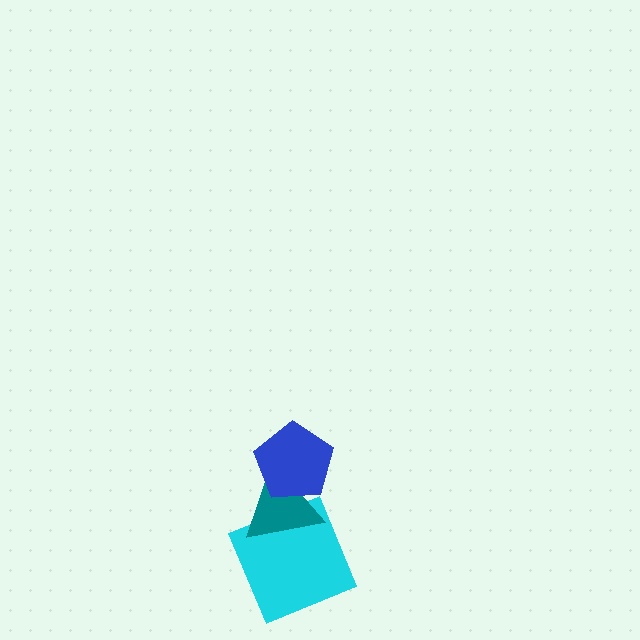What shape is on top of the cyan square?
The teal triangle is on top of the cyan square.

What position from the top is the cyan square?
The cyan square is 3rd from the top.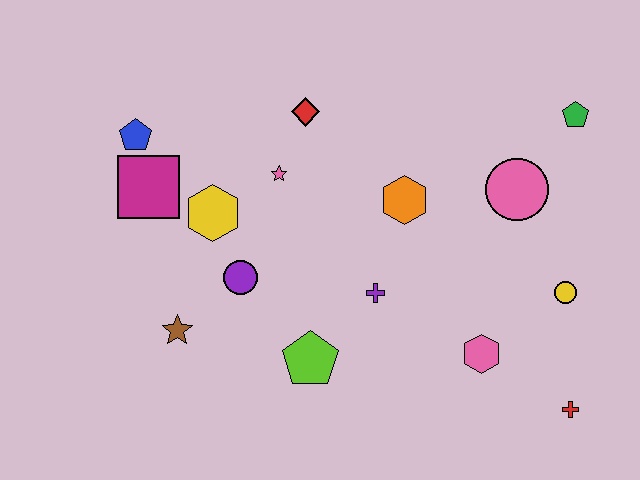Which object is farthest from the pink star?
The red cross is farthest from the pink star.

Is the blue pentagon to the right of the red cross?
No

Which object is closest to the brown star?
The purple circle is closest to the brown star.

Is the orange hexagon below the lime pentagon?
No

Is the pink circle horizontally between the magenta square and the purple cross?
No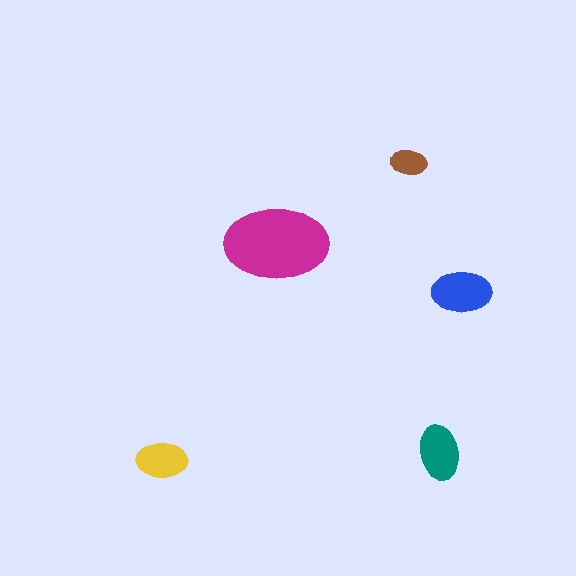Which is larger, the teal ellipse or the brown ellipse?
The teal one.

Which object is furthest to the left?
The yellow ellipse is leftmost.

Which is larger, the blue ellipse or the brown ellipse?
The blue one.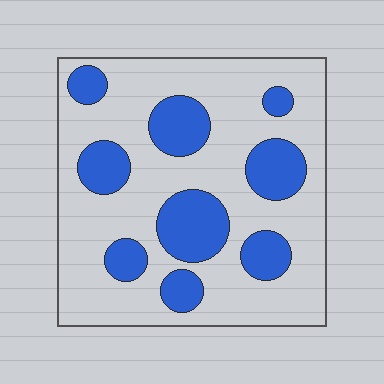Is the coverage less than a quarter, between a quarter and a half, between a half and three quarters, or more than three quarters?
Between a quarter and a half.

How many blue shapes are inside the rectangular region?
9.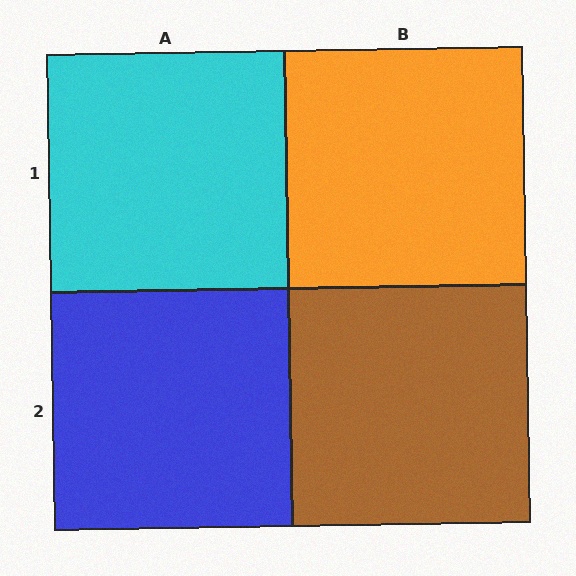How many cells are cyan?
1 cell is cyan.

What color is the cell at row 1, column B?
Orange.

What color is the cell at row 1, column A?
Cyan.